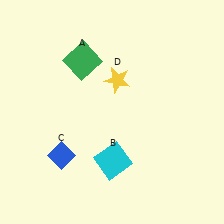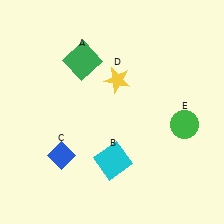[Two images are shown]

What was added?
A green circle (E) was added in Image 2.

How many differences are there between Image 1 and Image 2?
There is 1 difference between the two images.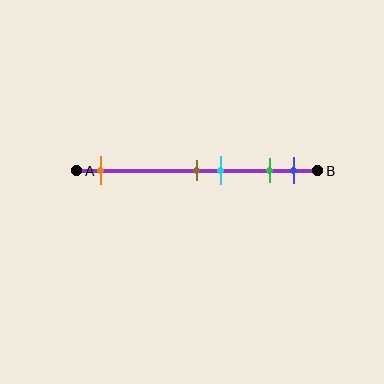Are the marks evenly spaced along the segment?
No, the marks are not evenly spaced.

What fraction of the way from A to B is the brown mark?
The brown mark is approximately 50% (0.5) of the way from A to B.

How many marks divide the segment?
There are 5 marks dividing the segment.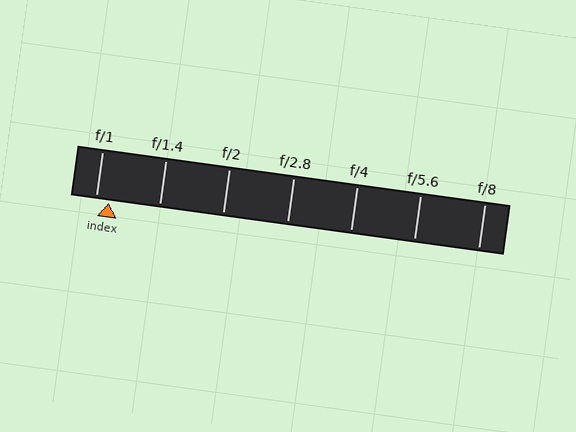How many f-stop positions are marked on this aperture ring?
There are 7 f-stop positions marked.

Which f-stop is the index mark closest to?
The index mark is closest to f/1.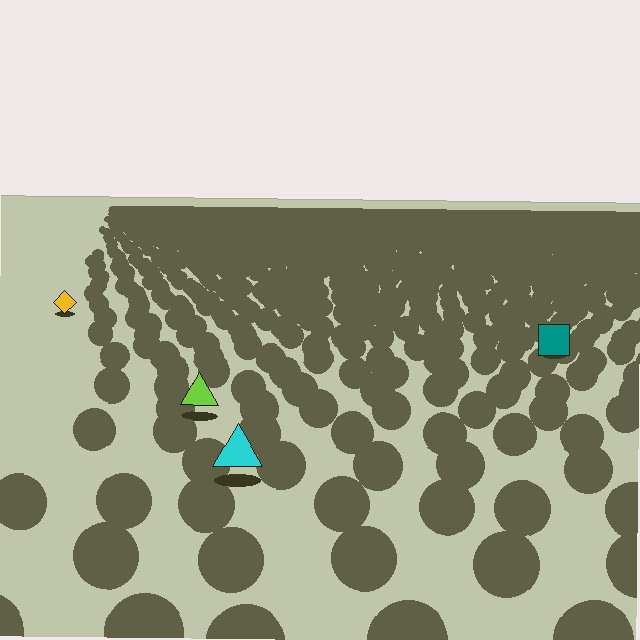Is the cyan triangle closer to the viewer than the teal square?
Yes. The cyan triangle is closer — you can tell from the texture gradient: the ground texture is coarser near it.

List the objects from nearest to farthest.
From nearest to farthest: the cyan triangle, the lime triangle, the teal square, the yellow diamond.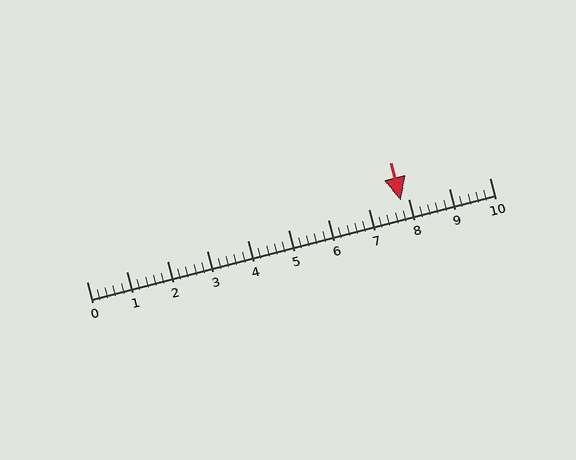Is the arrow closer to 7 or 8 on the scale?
The arrow is closer to 8.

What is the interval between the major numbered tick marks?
The major tick marks are spaced 1 units apart.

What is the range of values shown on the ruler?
The ruler shows values from 0 to 10.